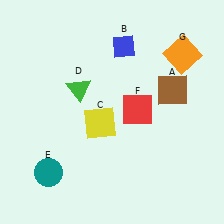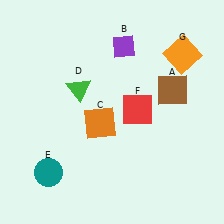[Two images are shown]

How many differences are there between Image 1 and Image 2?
There are 2 differences between the two images.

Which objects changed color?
B changed from blue to purple. C changed from yellow to orange.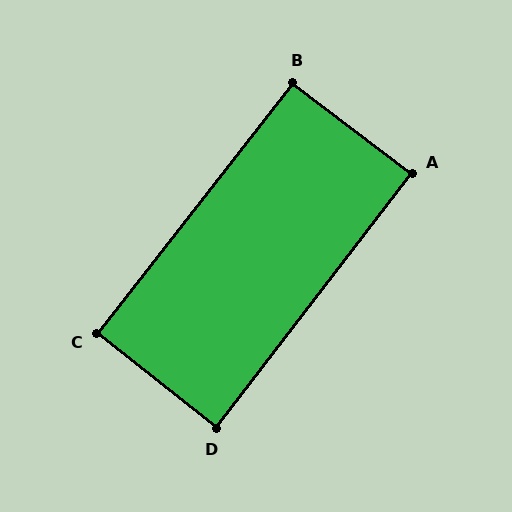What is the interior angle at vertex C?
Approximately 91 degrees (approximately right).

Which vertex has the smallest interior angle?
D, at approximately 89 degrees.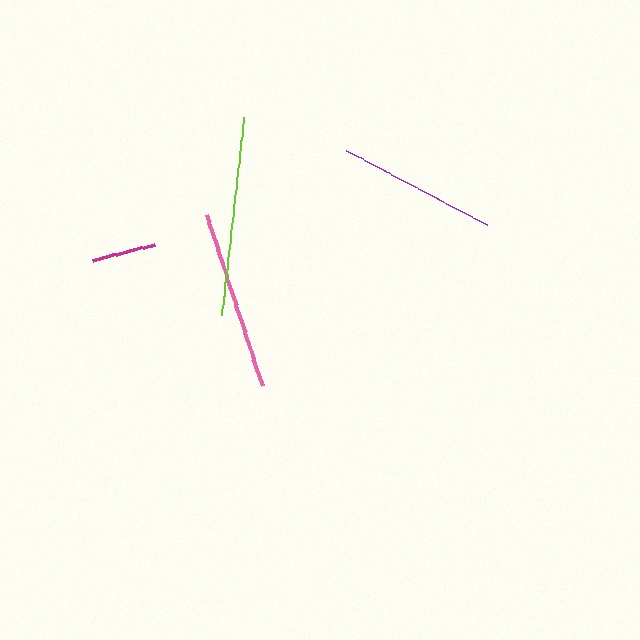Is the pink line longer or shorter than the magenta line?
The pink line is longer than the magenta line.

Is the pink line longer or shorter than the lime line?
The lime line is longer than the pink line.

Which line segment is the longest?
The lime line is the longest at approximately 199 pixels.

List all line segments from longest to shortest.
From longest to shortest: lime, pink, purple, magenta.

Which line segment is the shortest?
The magenta line is the shortest at approximately 64 pixels.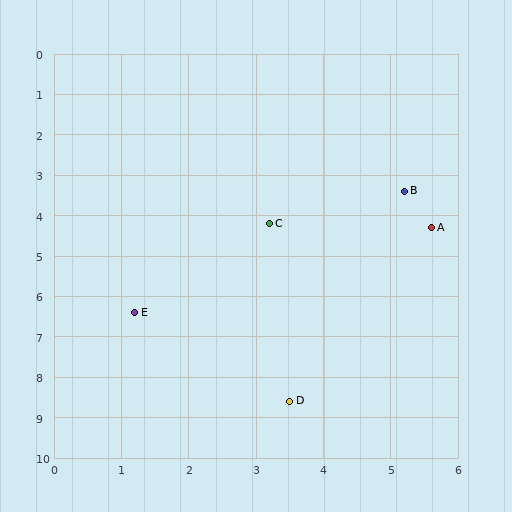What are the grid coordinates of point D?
Point D is at approximately (3.5, 8.6).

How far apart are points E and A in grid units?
Points E and A are about 4.9 grid units apart.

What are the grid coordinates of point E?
Point E is at approximately (1.2, 6.4).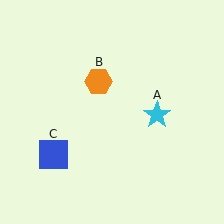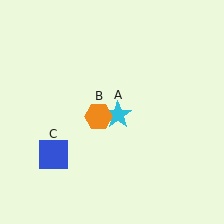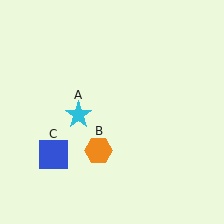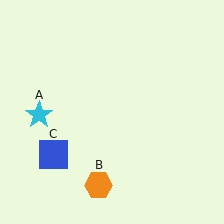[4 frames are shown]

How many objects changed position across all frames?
2 objects changed position: cyan star (object A), orange hexagon (object B).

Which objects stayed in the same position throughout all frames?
Blue square (object C) remained stationary.